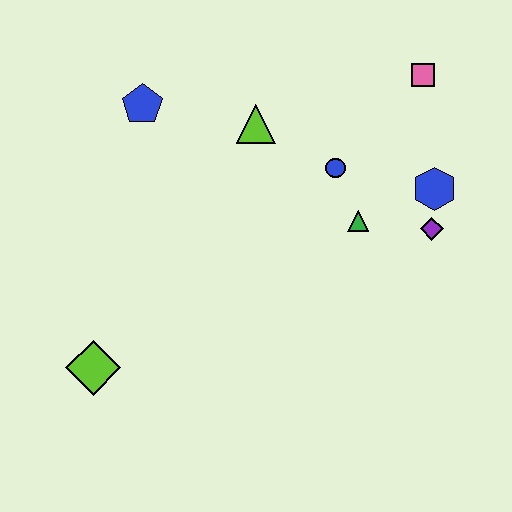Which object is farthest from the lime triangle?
The lime diamond is farthest from the lime triangle.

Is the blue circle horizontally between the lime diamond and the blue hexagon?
Yes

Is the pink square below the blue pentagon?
No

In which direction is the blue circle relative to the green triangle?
The blue circle is above the green triangle.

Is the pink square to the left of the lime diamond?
No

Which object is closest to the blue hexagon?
The purple diamond is closest to the blue hexagon.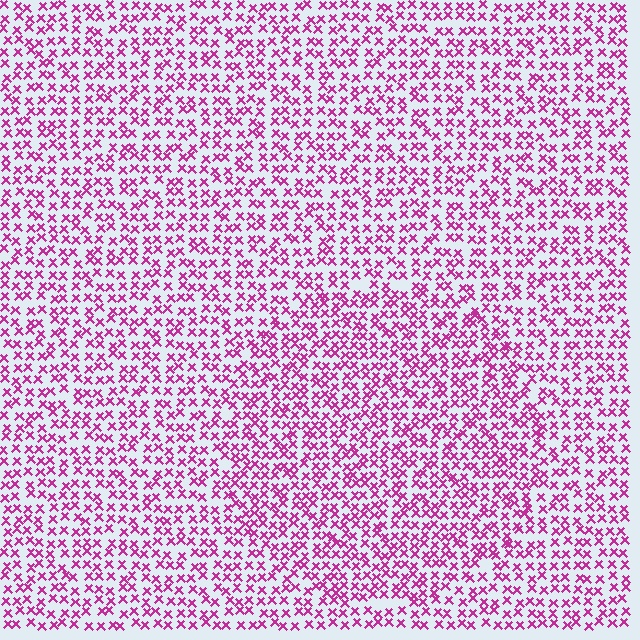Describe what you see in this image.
The image contains small magenta elements arranged at two different densities. A circle-shaped region is visible where the elements are more densely packed than the surrounding area.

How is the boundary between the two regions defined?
The boundary is defined by a change in element density (approximately 1.4x ratio). All elements are the same color, size, and shape.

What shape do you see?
I see a circle.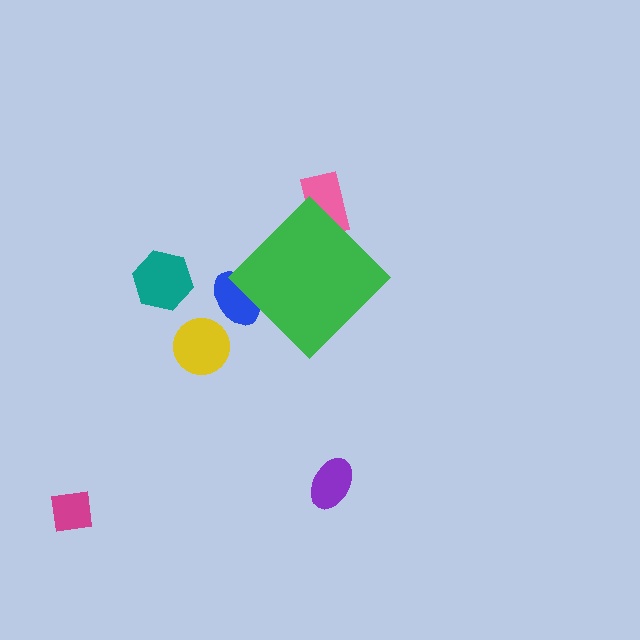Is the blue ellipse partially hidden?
Yes, the blue ellipse is partially hidden behind the green diamond.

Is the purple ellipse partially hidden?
No, the purple ellipse is fully visible.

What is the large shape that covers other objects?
A green diamond.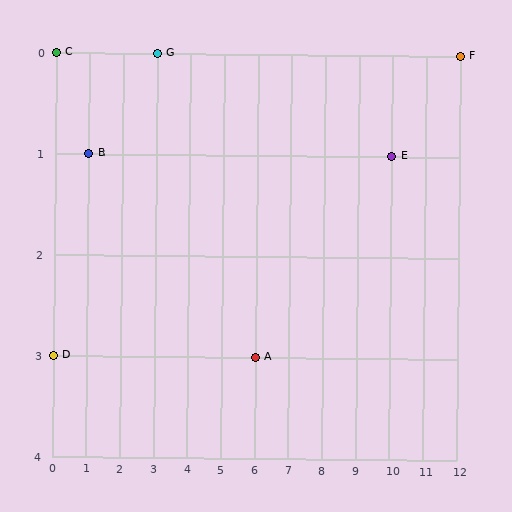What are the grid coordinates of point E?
Point E is at grid coordinates (10, 1).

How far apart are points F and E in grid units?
Points F and E are 2 columns and 1 row apart (about 2.2 grid units diagonally).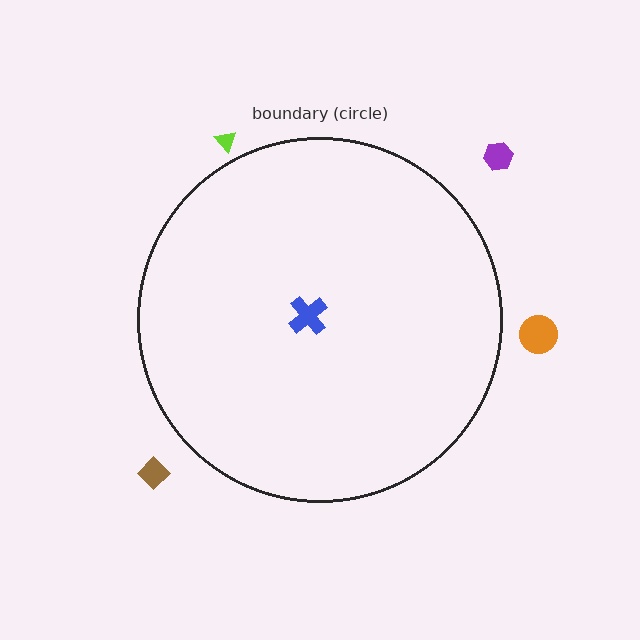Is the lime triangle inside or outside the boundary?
Outside.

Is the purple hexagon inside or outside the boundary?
Outside.